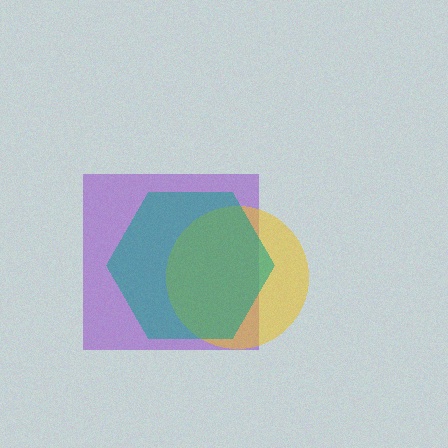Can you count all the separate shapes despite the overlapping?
Yes, there are 3 separate shapes.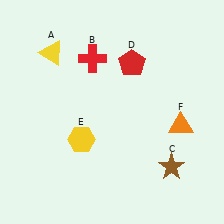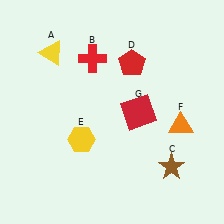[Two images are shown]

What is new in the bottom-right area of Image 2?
A red square (G) was added in the bottom-right area of Image 2.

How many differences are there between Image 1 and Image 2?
There is 1 difference between the two images.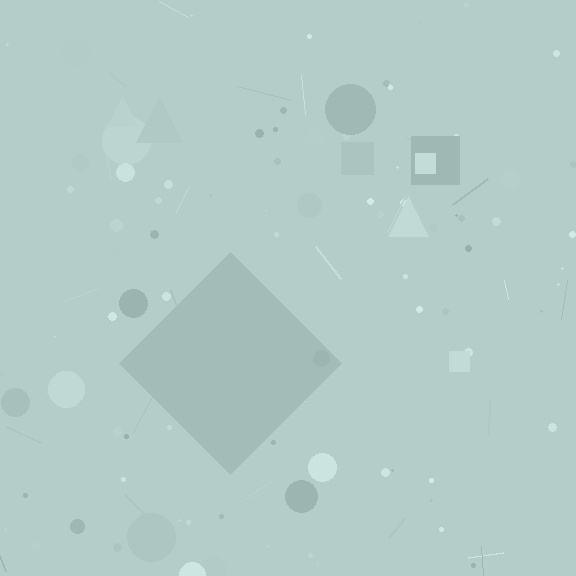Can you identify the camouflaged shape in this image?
The camouflaged shape is a diamond.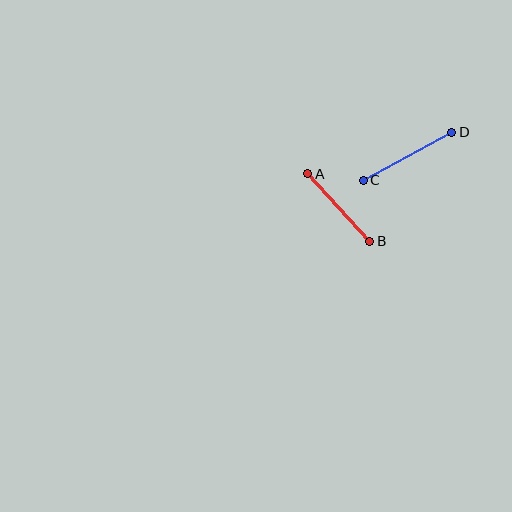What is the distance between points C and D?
The distance is approximately 101 pixels.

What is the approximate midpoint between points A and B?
The midpoint is at approximately (339, 208) pixels.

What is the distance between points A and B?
The distance is approximately 91 pixels.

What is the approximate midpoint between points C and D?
The midpoint is at approximately (407, 156) pixels.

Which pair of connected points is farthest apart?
Points C and D are farthest apart.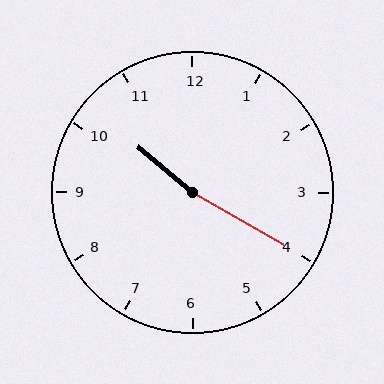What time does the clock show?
10:20.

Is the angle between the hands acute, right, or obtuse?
It is obtuse.